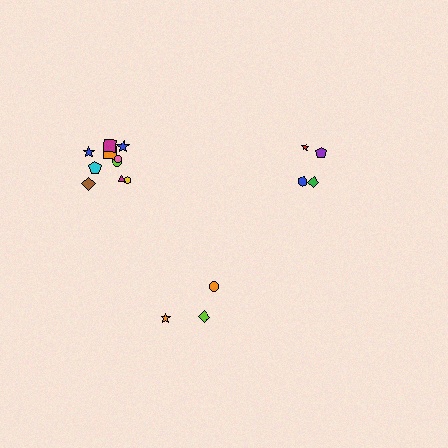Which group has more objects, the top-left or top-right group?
The top-left group.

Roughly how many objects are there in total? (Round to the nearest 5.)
Roughly 20 objects in total.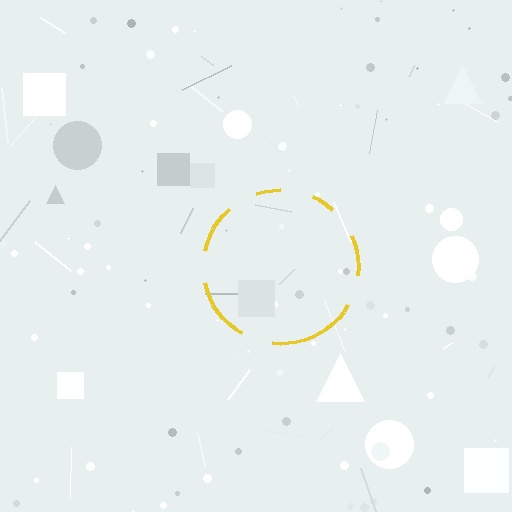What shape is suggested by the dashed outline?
The dashed outline suggests a circle.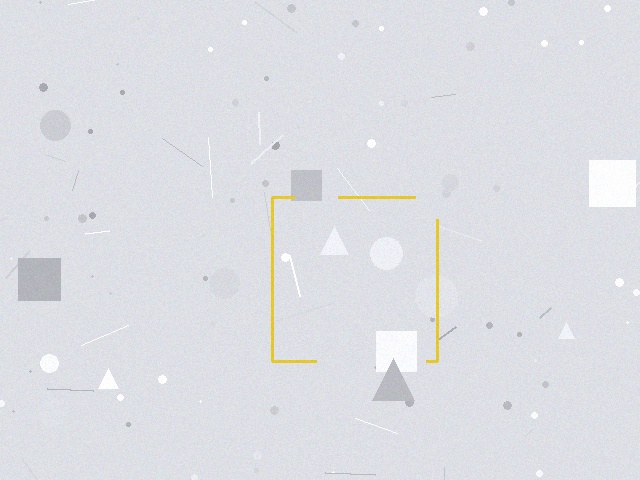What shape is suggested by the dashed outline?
The dashed outline suggests a square.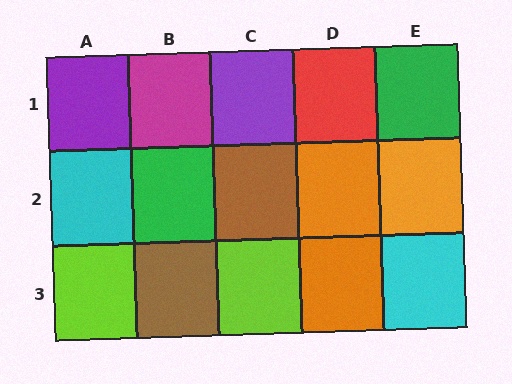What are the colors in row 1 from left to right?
Purple, magenta, purple, red, green.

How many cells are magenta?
1 cell is magenta.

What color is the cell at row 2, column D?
Orange.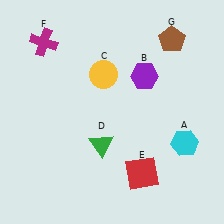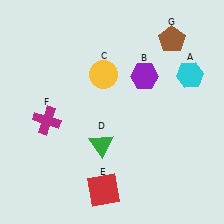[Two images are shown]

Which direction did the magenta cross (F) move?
The magenta cross (F) moved down.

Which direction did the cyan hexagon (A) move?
The cyan hexagon (A) moved up.